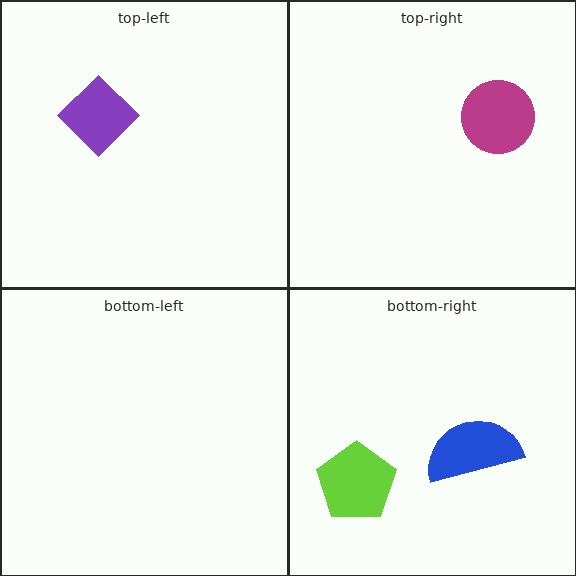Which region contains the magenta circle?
The top-right region.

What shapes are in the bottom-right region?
The blue semicircle, the lime pentagon.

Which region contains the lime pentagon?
The bottom-right region.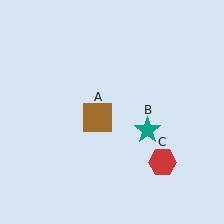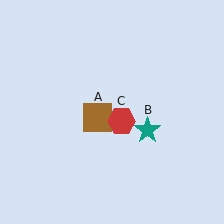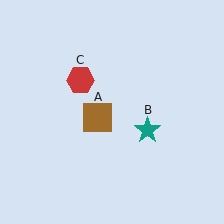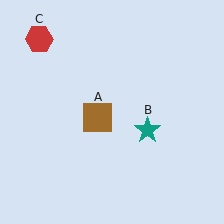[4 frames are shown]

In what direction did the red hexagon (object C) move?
The red hexagon (object C) moved up and to the left.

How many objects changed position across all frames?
1 object changed position: red hexagon (object C).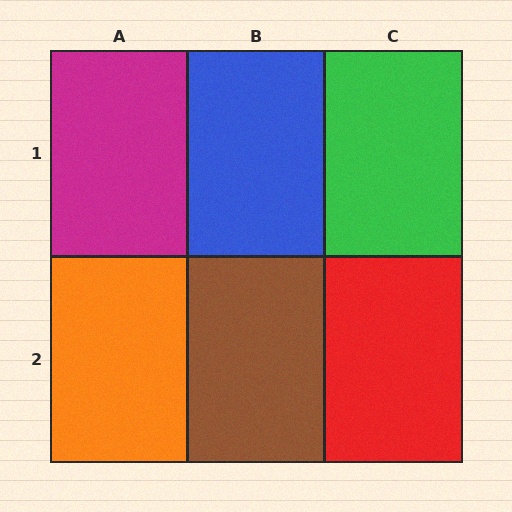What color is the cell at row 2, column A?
Orange.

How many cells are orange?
1 cell is orange.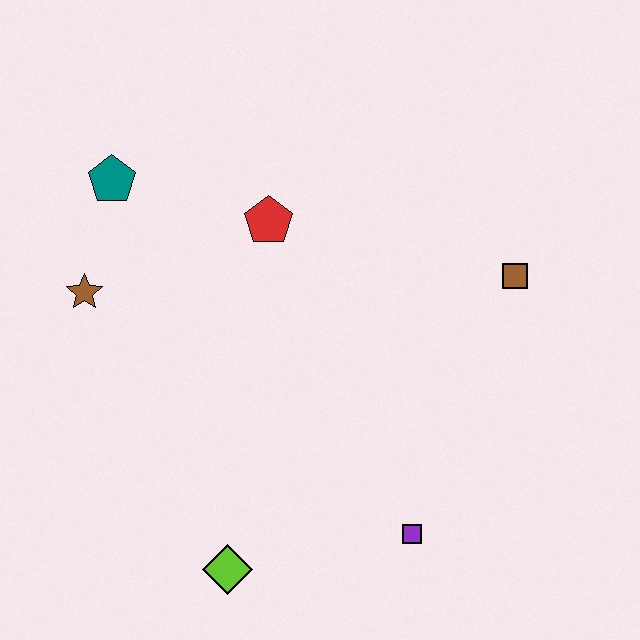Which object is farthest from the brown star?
The brown square is farthest from the brown star.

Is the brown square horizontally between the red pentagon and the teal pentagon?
No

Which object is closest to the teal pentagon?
The brown star is closest to the teal pentagon.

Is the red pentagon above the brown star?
Yes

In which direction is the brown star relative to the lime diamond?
The brown star is above the lime diamond.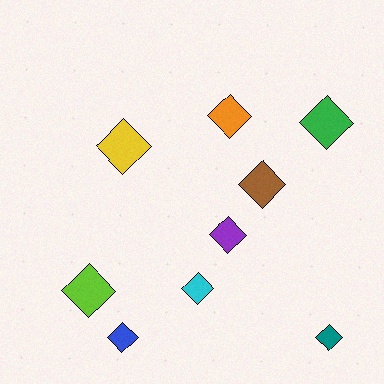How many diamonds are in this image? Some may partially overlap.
There are 9 diamonds.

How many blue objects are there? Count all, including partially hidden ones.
There is 1 blue object.